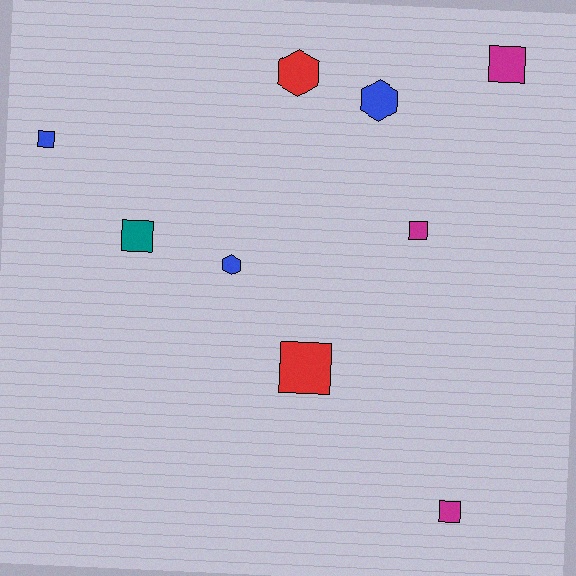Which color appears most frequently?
Blue, with 3 objects.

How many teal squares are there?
There is 1 teal square.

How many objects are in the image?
There are 9 objects.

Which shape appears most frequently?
Square, with 6 objects.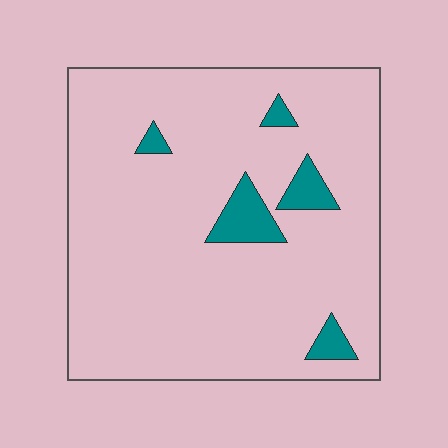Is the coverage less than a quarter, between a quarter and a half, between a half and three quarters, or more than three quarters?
Less than a quarter.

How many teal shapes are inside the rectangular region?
5.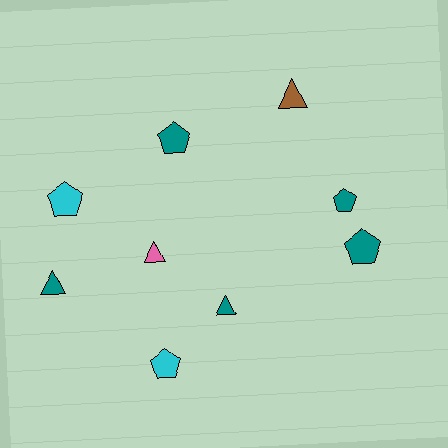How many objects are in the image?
There are 9 objects.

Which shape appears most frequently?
Pentagon, with 5 objects.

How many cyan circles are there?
There are no cyan circles.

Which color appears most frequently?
Teal, with 5 objects.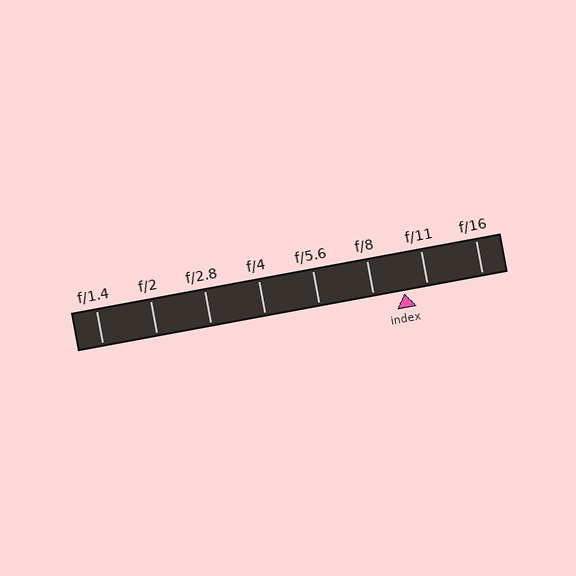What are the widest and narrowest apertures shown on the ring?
The widest aperture shown is f/1.4 and the narrowest is f/16.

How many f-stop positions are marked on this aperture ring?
There are 8 f-stop positions marked.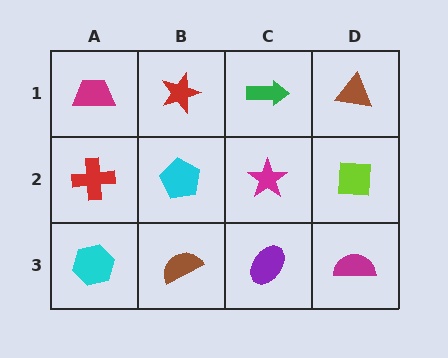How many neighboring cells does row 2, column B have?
4.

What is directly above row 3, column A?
A red cross.